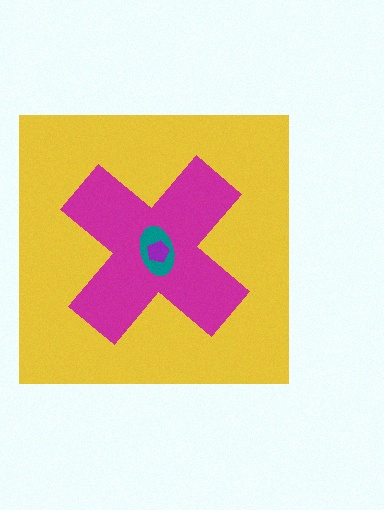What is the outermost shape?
The yellow square.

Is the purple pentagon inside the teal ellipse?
Yes.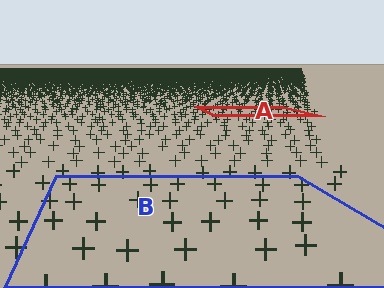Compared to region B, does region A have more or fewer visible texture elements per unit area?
Region A has more texture elements per unit area — they are packed more densely because it is farther away.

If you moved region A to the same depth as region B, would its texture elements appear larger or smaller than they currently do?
They would appear larger. At a closer depth, the same texture elements are projected at a bigger on-screen size.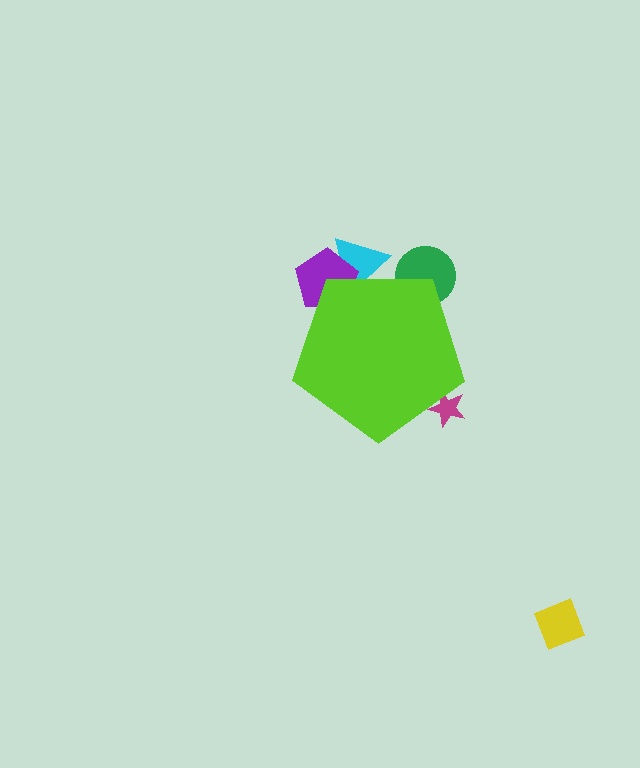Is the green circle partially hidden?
Yes, the green circle is partially hidden behind the lime pentagon.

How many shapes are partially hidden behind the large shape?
4 shapes are partially hidden.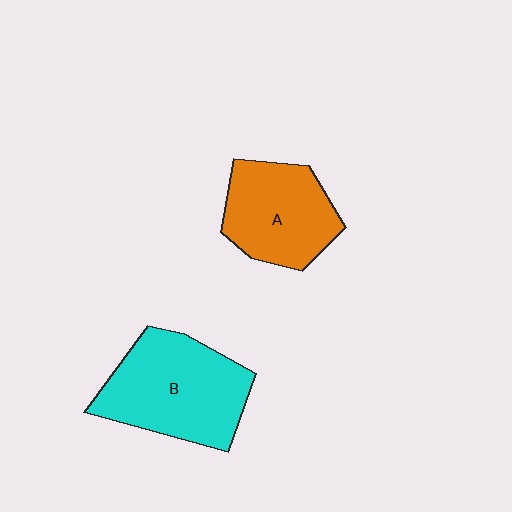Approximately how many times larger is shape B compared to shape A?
Approximately 1.3 times.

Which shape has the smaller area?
Shape A (orange).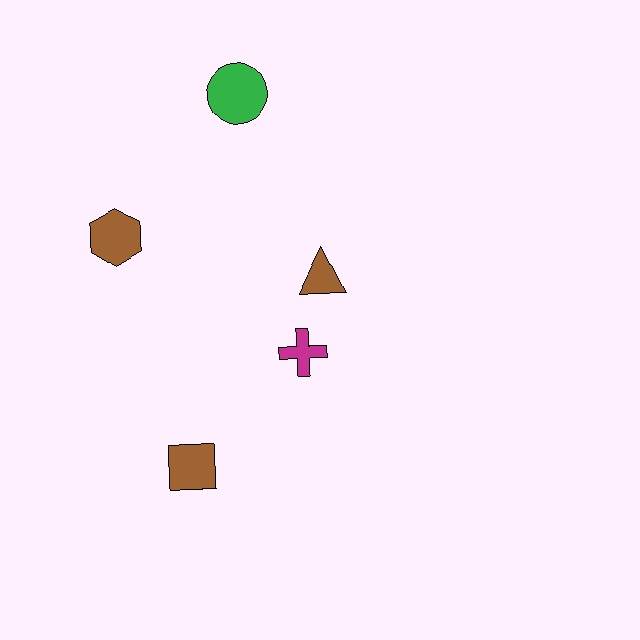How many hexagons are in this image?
There is 1 hexagon.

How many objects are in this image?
There are 5 objects.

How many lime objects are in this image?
There are no lime objects.